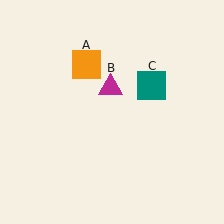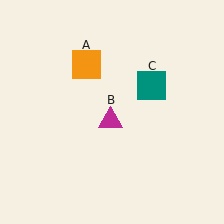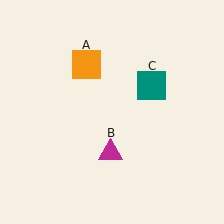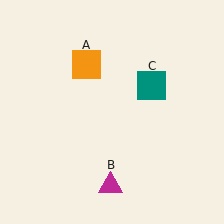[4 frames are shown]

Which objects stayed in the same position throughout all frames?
Orange square (object A) and teal square (object C) remained stationary.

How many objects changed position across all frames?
1 object changed position: magenta triangle (object B).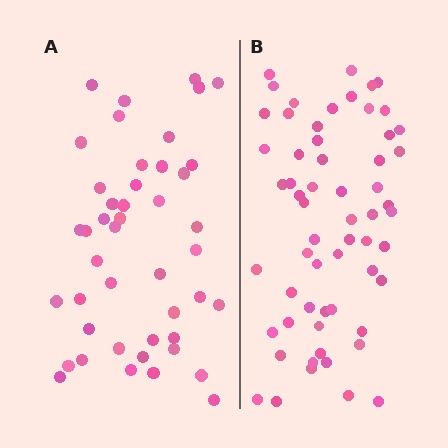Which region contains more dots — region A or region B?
Region B (the right region) has more dots.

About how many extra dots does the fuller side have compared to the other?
Region B has approximately 15 more dots than region A.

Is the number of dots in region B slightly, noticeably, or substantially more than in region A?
Region B has noticeably more, but not dramatically so. The ratio is roughly 1.3 to 1.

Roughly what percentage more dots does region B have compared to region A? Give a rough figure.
About 35% more.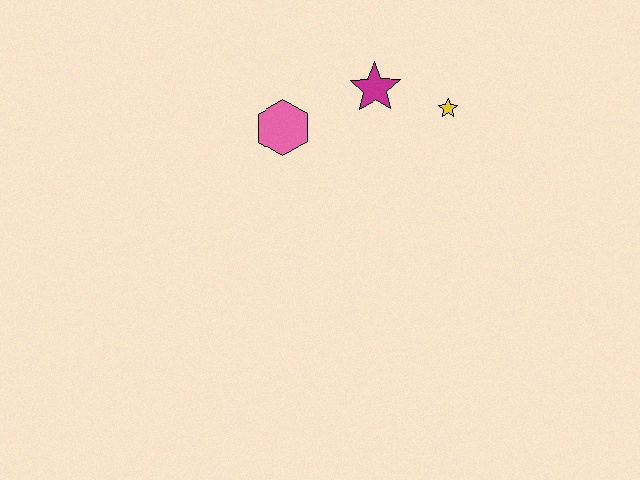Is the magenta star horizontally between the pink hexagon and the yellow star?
Yes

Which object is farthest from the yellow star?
The pink hexagon is farthest from the yellow star.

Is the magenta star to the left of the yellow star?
Yes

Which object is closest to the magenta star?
The yellow star is closest to the magenta star.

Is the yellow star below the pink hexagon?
No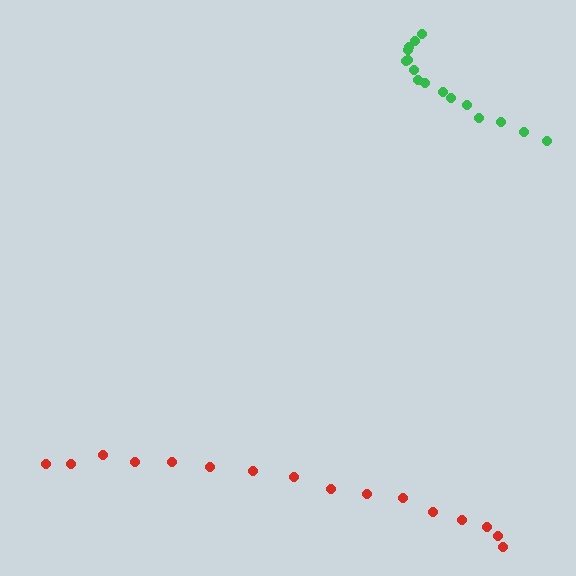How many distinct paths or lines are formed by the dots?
There are 2 distinct paths.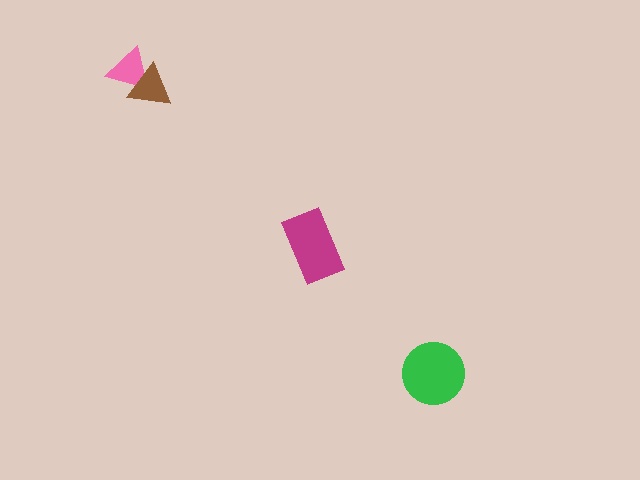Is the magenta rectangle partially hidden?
No, no other shape covers it.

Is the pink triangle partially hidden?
Yes, it is partially covered by another shape.